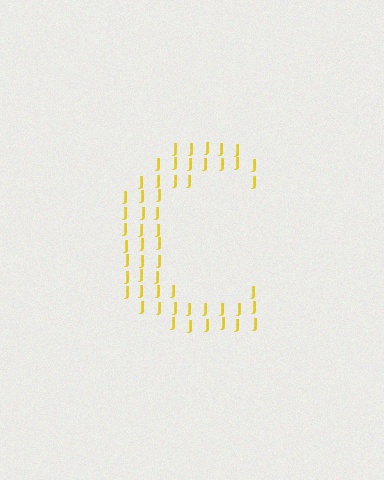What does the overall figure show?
The overall figure shows the letter C.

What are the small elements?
The small elements are letter J's.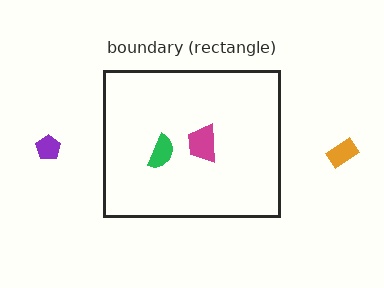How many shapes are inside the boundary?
2 inside, 2 outside.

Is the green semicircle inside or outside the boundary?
Inside.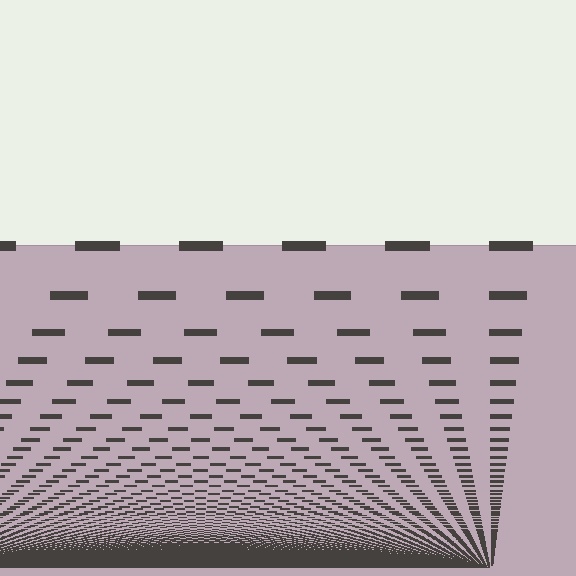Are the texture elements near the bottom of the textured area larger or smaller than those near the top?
Smaller. The gradient is inverted — elements near the bottom are smaller and denser.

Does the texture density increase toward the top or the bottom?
Density increases toward the bottom.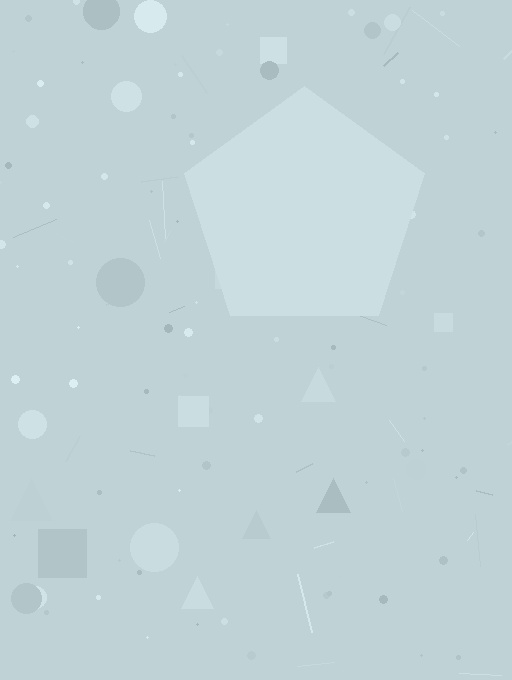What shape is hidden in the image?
A pentagon is hidden in the image.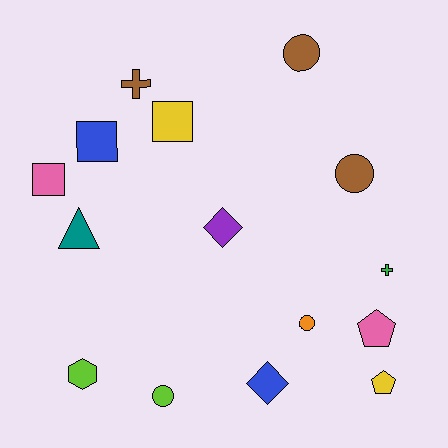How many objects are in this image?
There are 15 objects.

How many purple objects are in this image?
There is 1 purple object.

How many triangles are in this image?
There is 1 triangle.